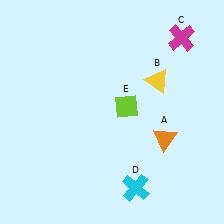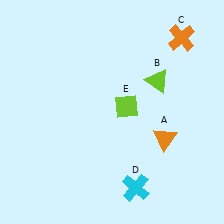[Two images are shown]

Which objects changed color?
B changed from yellow to lime. C changed from magenta to orange.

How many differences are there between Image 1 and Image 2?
There are 2 differences between the two images.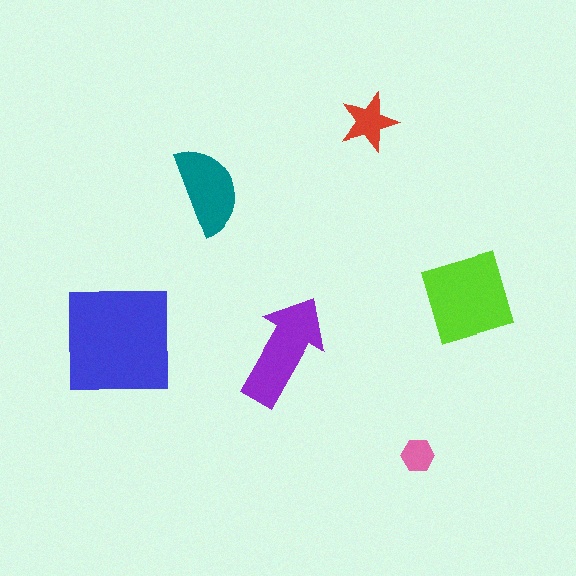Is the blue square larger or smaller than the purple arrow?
Larger.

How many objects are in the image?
There are 6 objects in the image.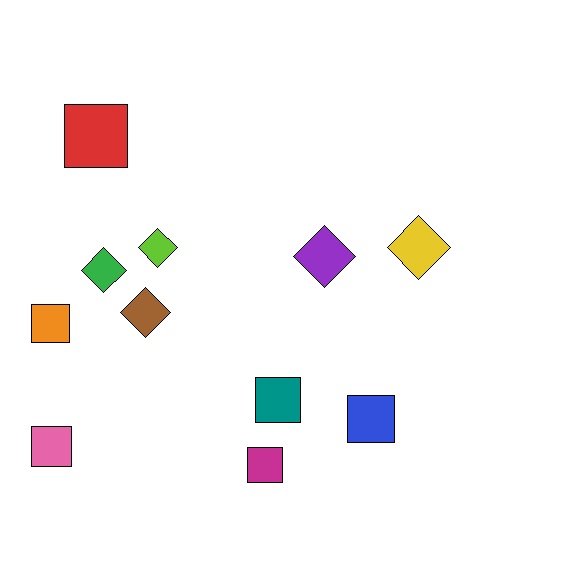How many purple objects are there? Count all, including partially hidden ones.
There is 1 purple object.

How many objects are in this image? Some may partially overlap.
There are 11 objects.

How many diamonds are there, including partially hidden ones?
There are 5 diamonds.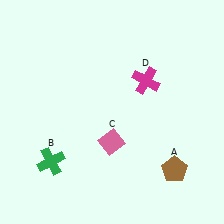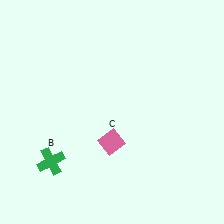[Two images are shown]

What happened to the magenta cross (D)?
The magenta cross (D) was removed in Image 2. It was in the top-right area of Image 1.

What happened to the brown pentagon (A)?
The brown pentagon (A) was removed in Image 2. It was in the bottom-right area of Image 1.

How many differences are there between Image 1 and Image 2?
There are 2 differences between the two images.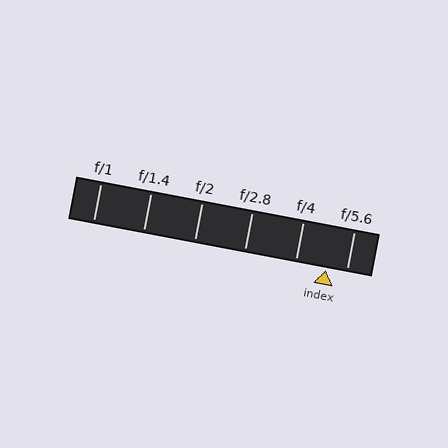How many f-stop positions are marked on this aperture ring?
There are 6 f-stop positions marked.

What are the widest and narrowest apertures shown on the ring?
The widest aperture shown is f/1 and the narrowest is f/5.6.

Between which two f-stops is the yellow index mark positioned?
The index mark is between f/4 and f/5.6.